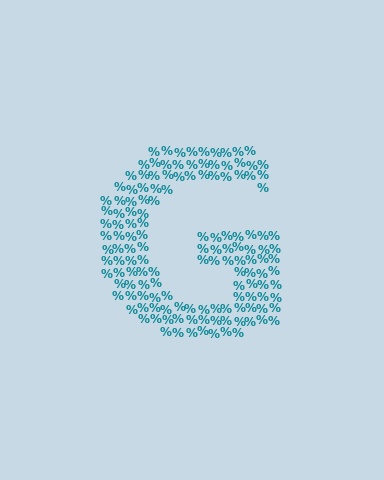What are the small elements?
The small elements are percent signs.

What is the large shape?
The large shape is the letter G.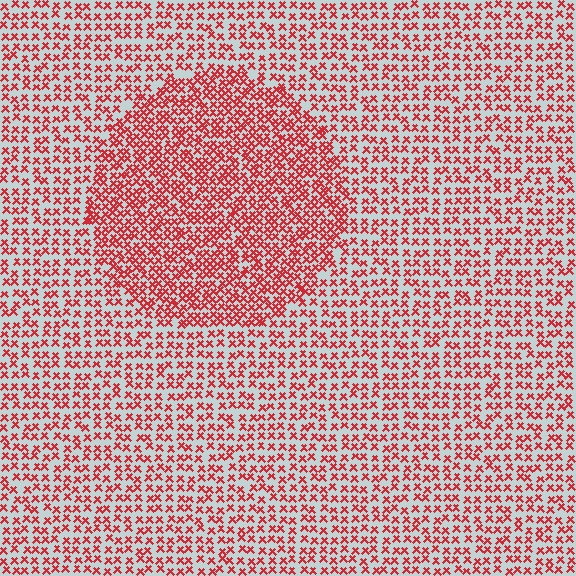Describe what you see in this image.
The image contains small red elements arranged at two different densities. A circle-shaped region is visible where the elements are more densely packed than the surrounding area.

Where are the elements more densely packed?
The elements are more densely packed inside the circle boundary.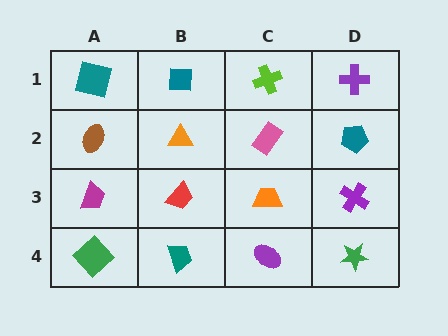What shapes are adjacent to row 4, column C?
An orange trapezoid (row 3, column C), a teal trapezoid (row 4, column B), a green star (row 4, column D).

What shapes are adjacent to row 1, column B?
An orange triangle (row 2, column B), a teal square (row 1, column A), a lime cross (row 1, column C).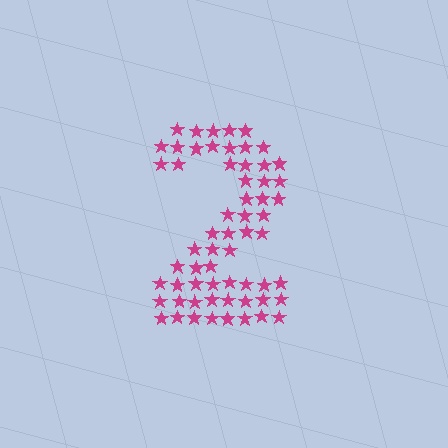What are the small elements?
The small elements are stars.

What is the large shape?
The large shape is the digit 2.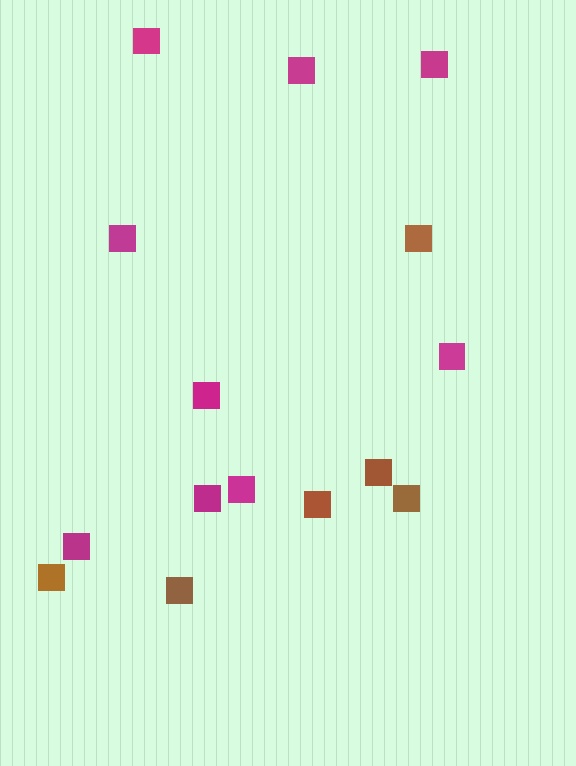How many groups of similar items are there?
There are 2 groups: one group of brown squares (6) and one group of magenta squares (9).